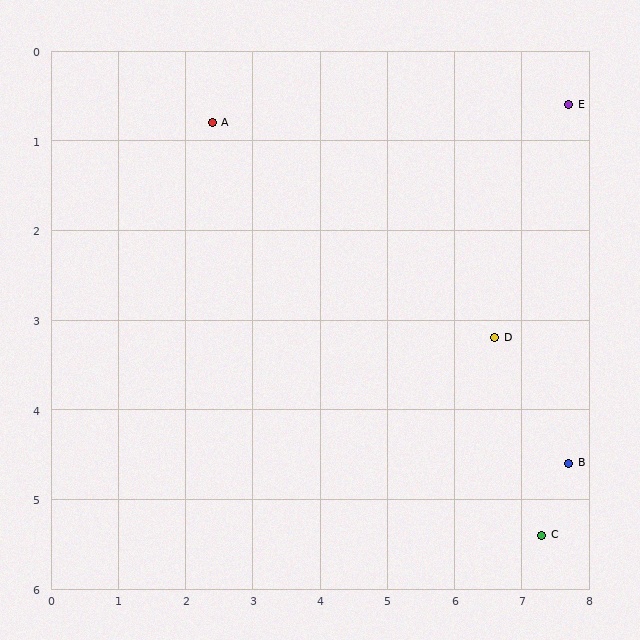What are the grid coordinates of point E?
Point E is at approximately (7.7, 0.6).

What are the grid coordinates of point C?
Point C is at approximately (7.3, 5.4).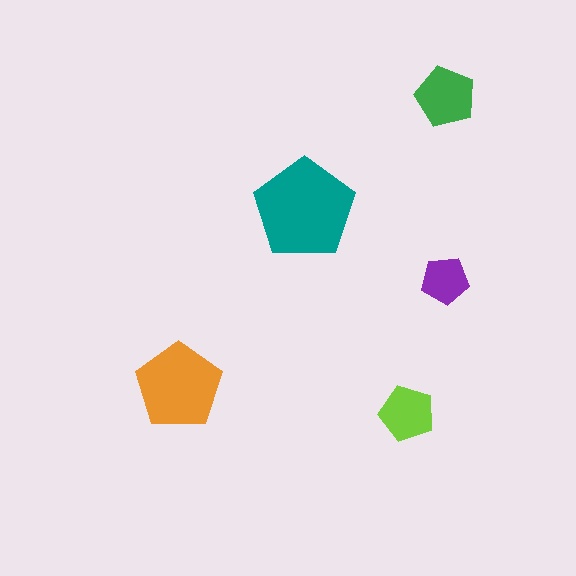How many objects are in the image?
There are 5 objects in the image.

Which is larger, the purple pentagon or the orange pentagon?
The orange one.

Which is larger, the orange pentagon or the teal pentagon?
The teal one.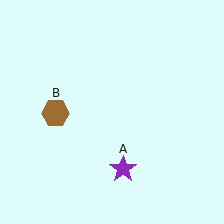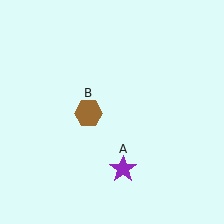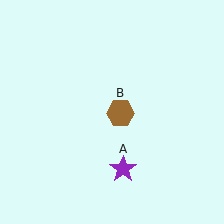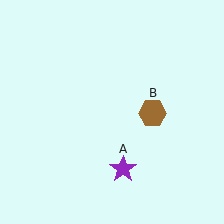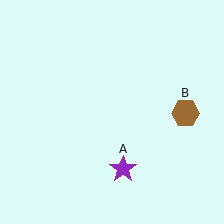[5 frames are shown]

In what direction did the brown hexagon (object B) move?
The brown hexagon (object B) moved right.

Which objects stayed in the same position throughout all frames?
Purple star (object A) remained stationary.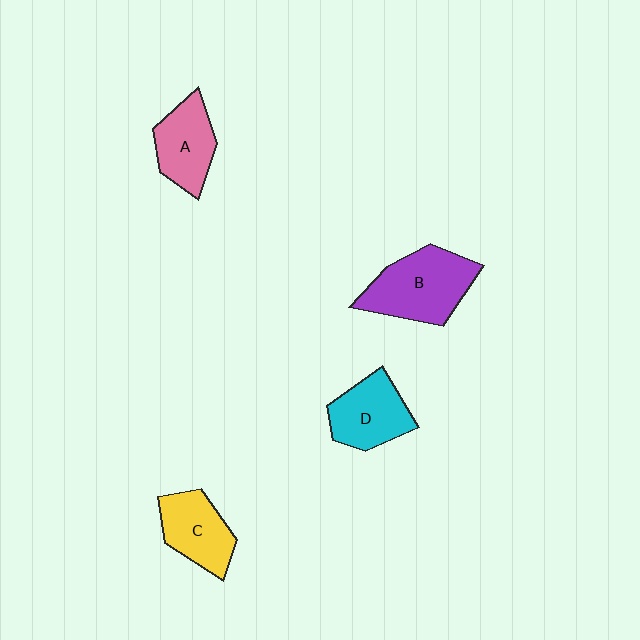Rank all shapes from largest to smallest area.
From largest to smallest: B (purple), D (cyan), A (pink), C (yellow).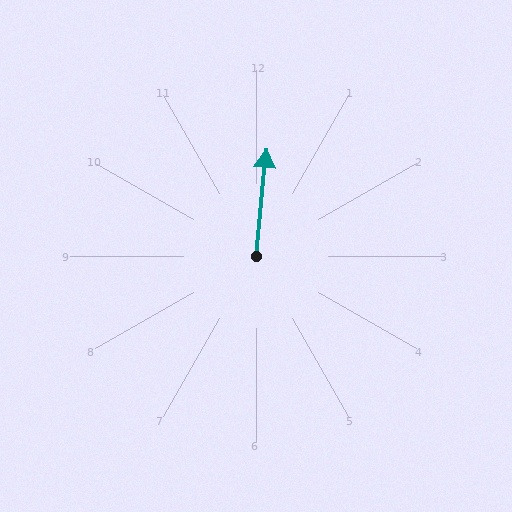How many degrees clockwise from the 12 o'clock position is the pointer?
Approximately 5 degrees.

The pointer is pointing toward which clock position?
Roughly 12 o'clock.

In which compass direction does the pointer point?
North.